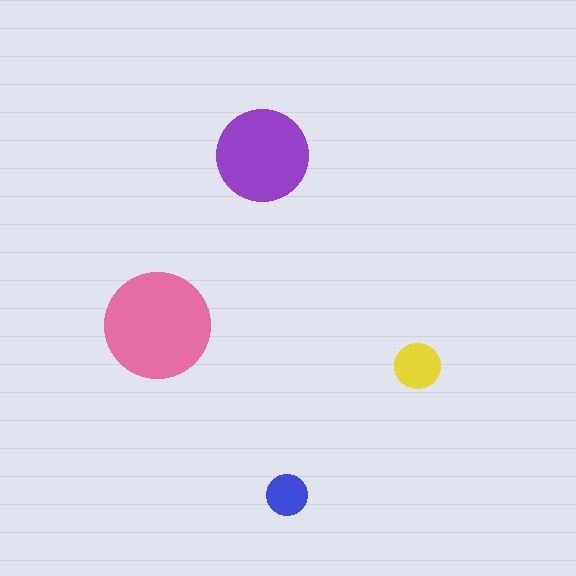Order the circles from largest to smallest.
the pink one, the purple one, the yellow one, the blue one.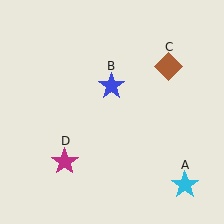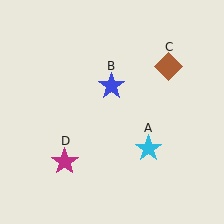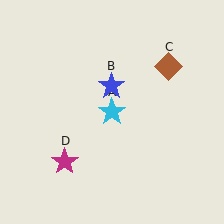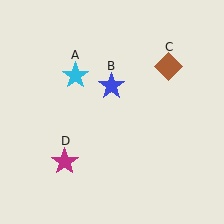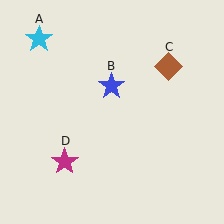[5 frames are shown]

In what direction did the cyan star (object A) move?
The cyan star (object A) moved up and to the left.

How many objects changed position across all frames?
1 object changed position: cyan star (object A).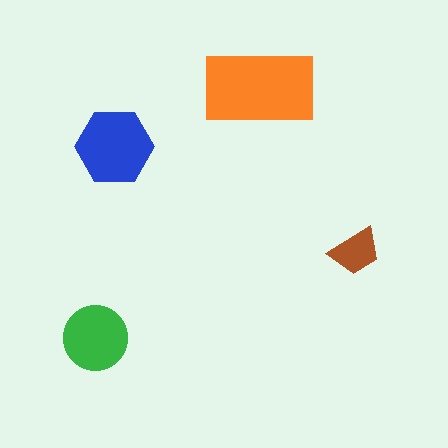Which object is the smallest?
The brown trapezoid.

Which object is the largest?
The orange rectangle.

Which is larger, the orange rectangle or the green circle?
The orange rectangle.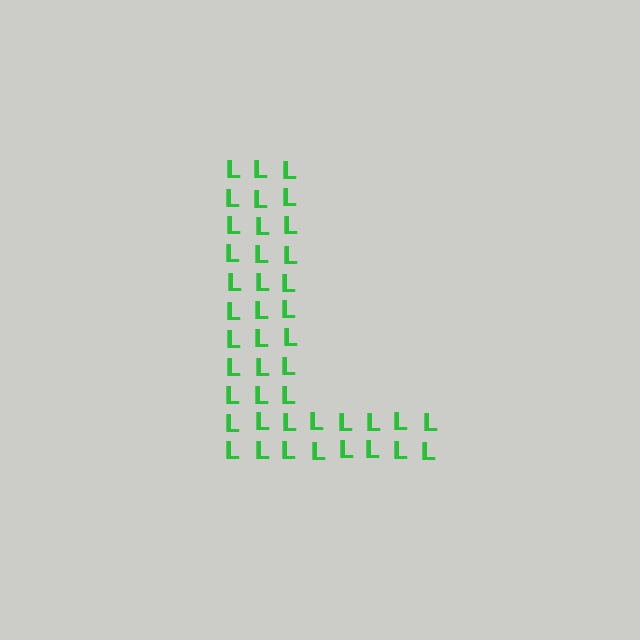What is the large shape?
The large shape is the letter L.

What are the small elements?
The small elements are letter L's.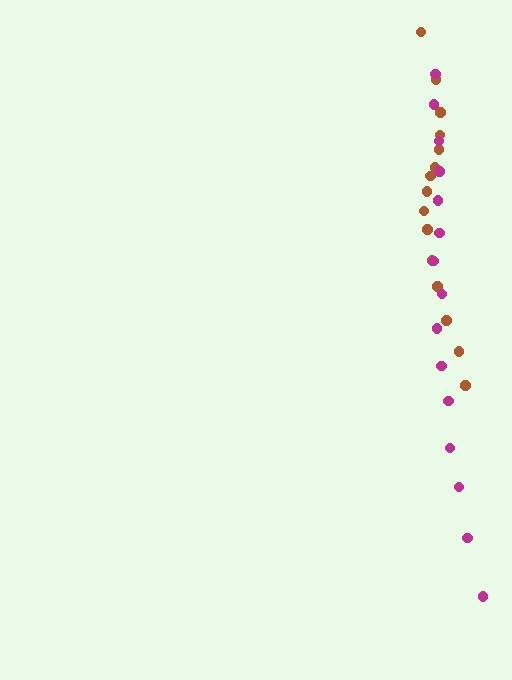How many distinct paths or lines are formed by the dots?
There are 2 distinct paths.